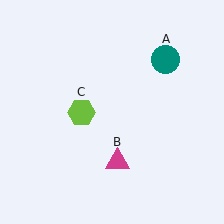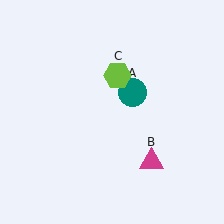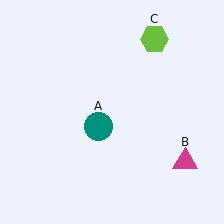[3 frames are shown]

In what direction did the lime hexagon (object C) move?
The lime hexagon (object C) moved up and to the right.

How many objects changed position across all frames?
3 objects changed position: teal circle (object A), magenta triangle (object B), lime hexagon (object C).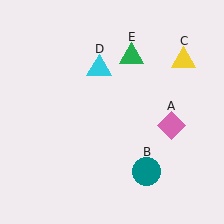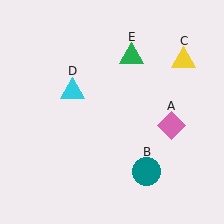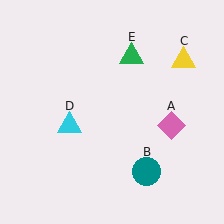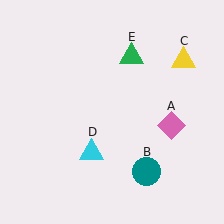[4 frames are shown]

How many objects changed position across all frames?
1 object changed position: cyan triangle (object D).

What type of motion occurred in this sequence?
The cyan triangle (object D) rotated counterclockwise around the center of the scene.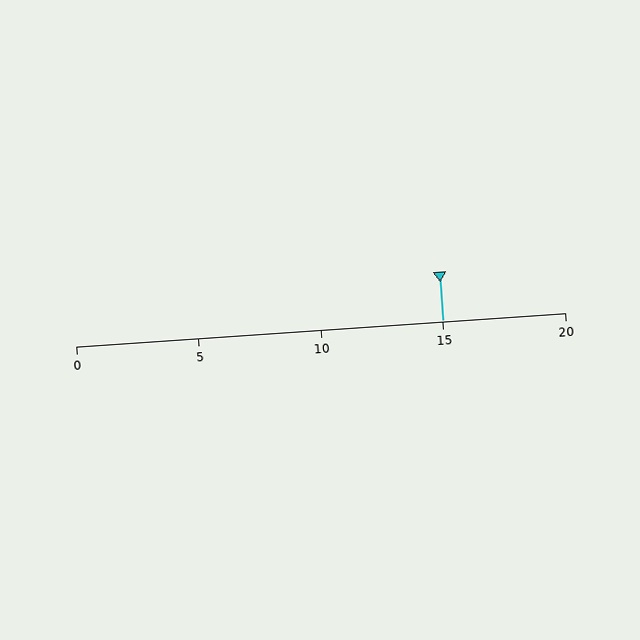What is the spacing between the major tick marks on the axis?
The major ticks are spaced 5 apart.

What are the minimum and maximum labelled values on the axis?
The axis runs from 0 to 20.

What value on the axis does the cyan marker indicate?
The marker indicates approximately 15.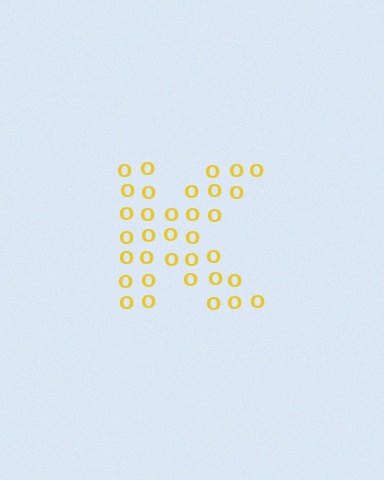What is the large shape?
The large shape is the letter K.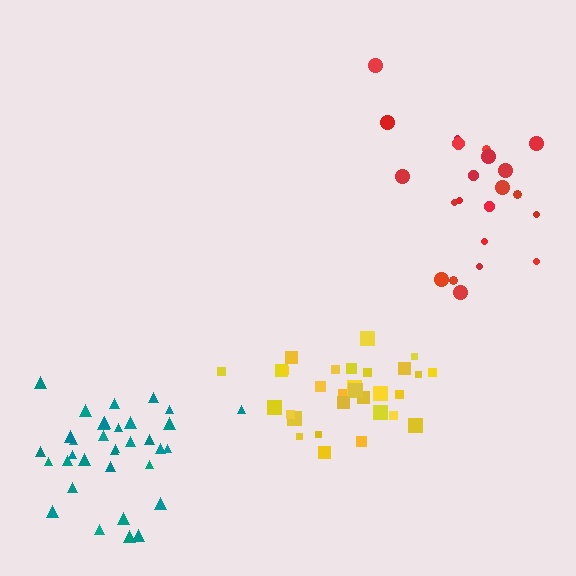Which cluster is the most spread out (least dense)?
Red.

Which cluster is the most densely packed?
Teal.